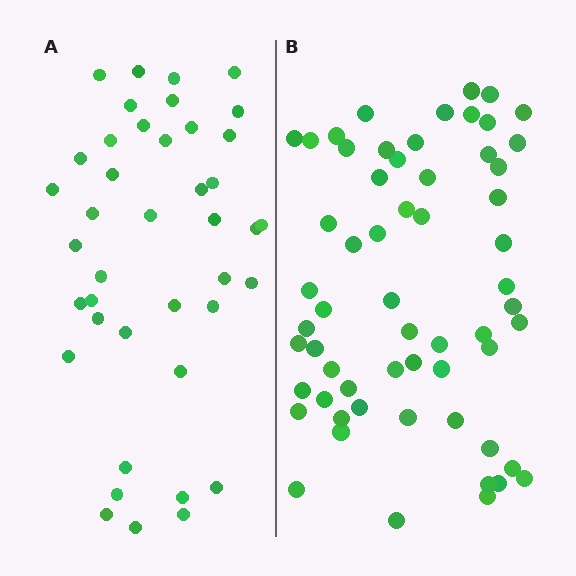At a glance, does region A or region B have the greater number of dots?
Region B (the right region) has more dots.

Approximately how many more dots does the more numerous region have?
Region B has approximately 20 more dots than region A.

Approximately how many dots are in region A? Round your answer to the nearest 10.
About 40 dots. (The exact count is 41, which rounds to 40.)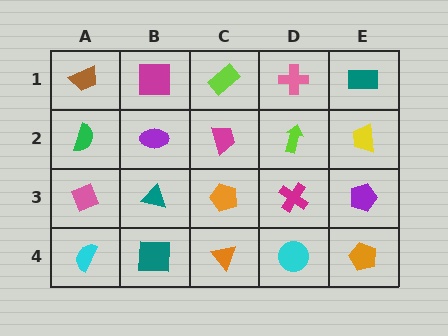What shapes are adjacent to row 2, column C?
A lime rectangle (row 1, column C), an orange pentagon (row 3, column C), a purple ellipse (row 2, column B), a lime arrow (row 2, column D).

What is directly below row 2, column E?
A purple pentagon.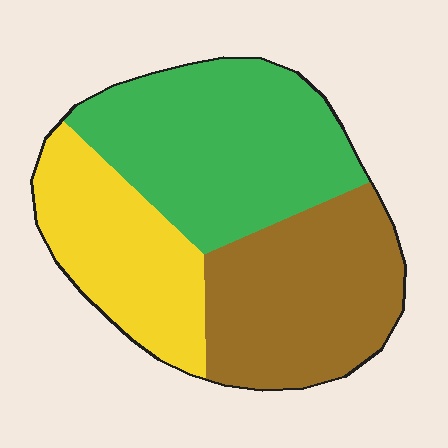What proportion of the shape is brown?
Brown takes up about one third (1/3) of the shape.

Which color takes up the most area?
Green, at roughly 40%.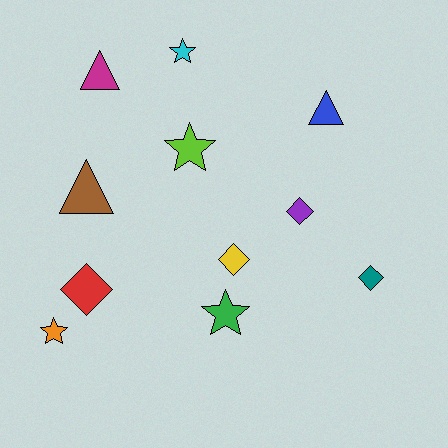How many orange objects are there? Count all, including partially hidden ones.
There is 1 orange object.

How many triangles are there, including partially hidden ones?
There are 3 triangles.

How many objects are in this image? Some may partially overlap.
There are 11 objects.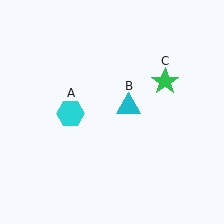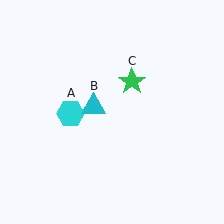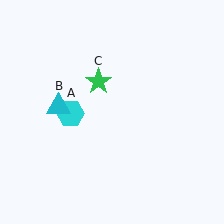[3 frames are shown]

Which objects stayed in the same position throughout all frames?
Cyan hexagon (object A) remained stationary.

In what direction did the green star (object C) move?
The green star (object C) moved left.